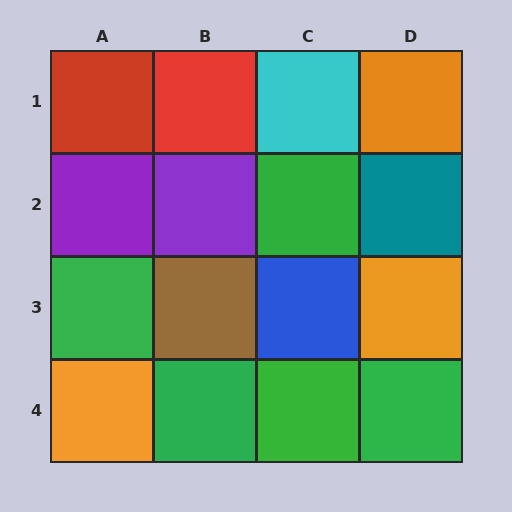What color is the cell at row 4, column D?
Green.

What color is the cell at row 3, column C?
Blue.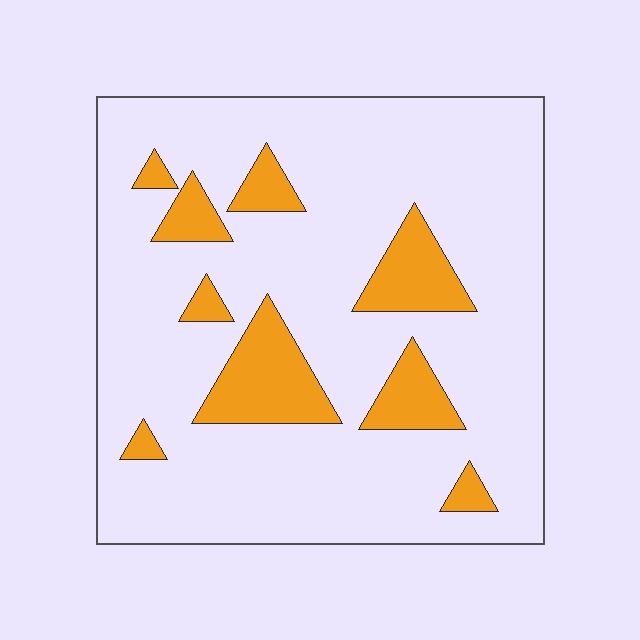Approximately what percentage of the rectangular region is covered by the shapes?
Approximately 15%.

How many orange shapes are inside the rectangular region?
9.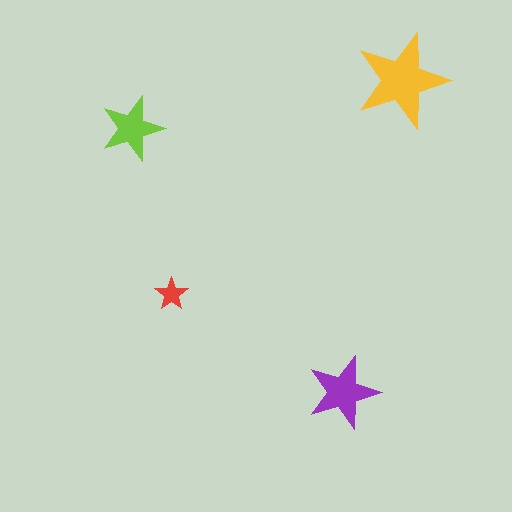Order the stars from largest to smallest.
the yellow one, the purple one, the lime one, the red one.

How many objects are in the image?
There are 4 objects in the image.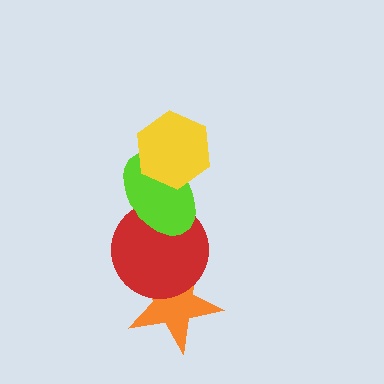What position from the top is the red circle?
The red circle is 3rd from the top.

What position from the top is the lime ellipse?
The lime ellipse is 2nd from the top.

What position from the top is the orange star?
The orange star is 4th from the top.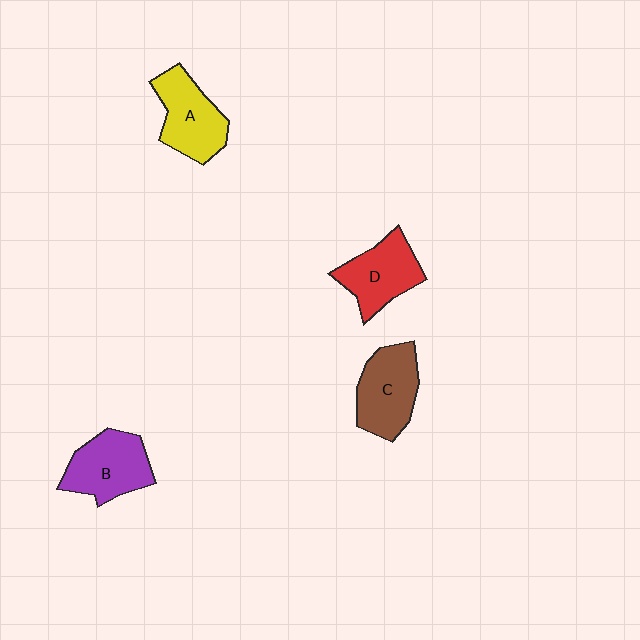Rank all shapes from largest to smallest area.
From largest to smallest: C (brown), B (purple), A (yellow), D (red).